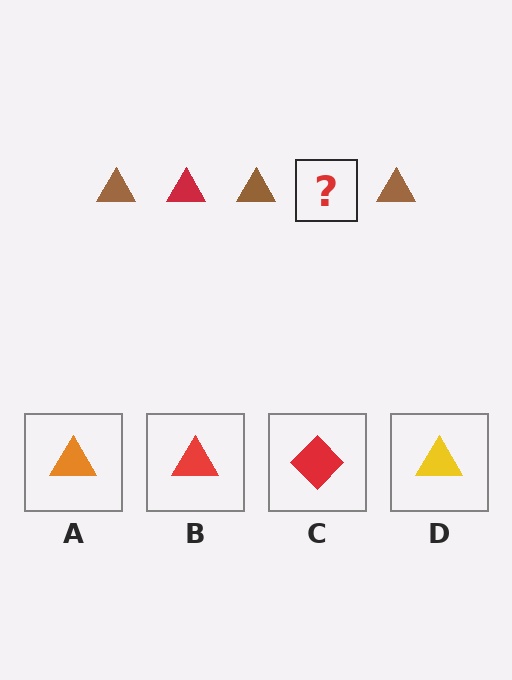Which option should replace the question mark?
Option B.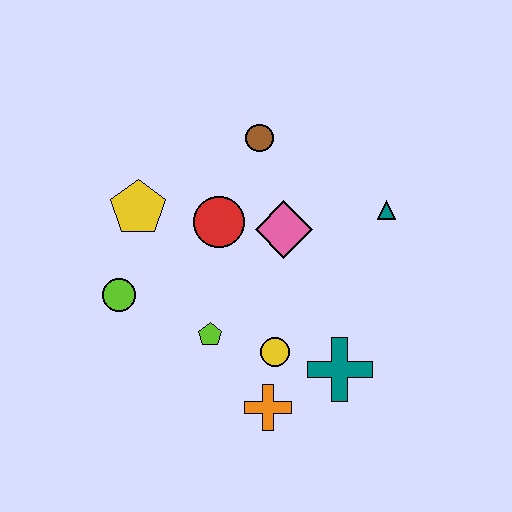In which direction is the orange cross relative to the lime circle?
The orange cross is to the right of the lime circle.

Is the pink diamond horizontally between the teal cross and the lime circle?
Yes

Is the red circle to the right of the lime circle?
Yes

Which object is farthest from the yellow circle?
The brown circle is farthest from the yellow circle.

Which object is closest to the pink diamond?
The red circle is closest to the pink diamond.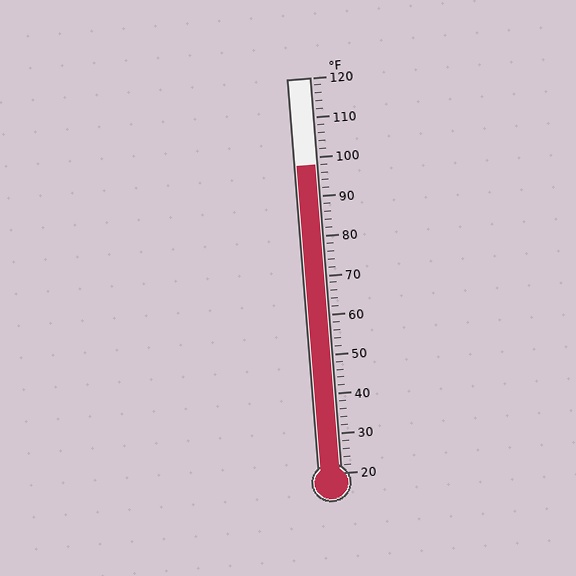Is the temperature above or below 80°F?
The temperature is above 80°F.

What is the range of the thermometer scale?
The thermometer scale ranges from 20°F to 120°F.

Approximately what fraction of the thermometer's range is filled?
The thermometer is filled to approximately 80% of its range.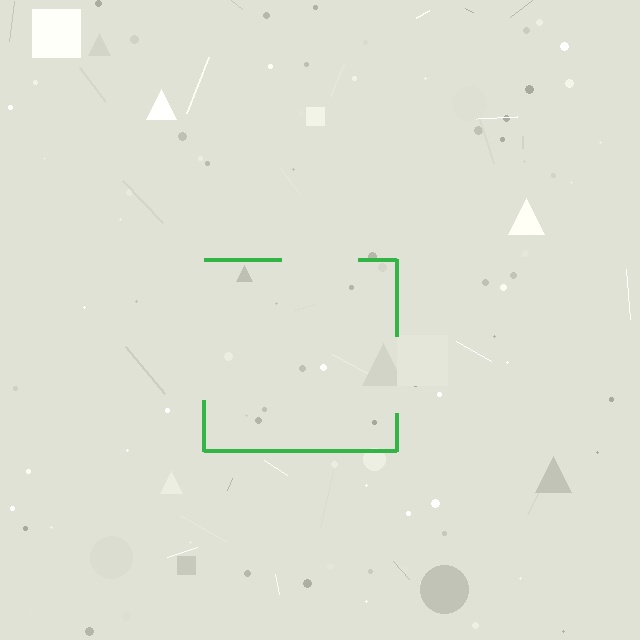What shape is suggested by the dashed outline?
The dashed outline suggests a square.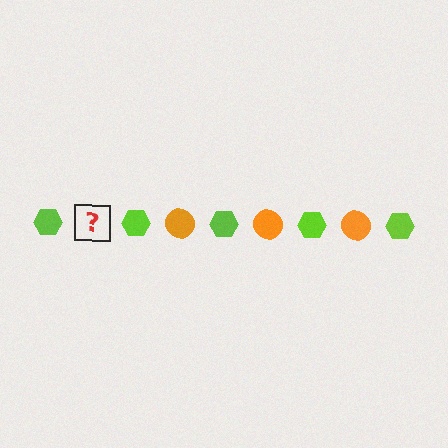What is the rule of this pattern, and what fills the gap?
The rule is that the pattern alternates between lime hexagon and orange circle. The gap should be filled with an orange circle.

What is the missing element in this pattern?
The missing element is an orange circle.